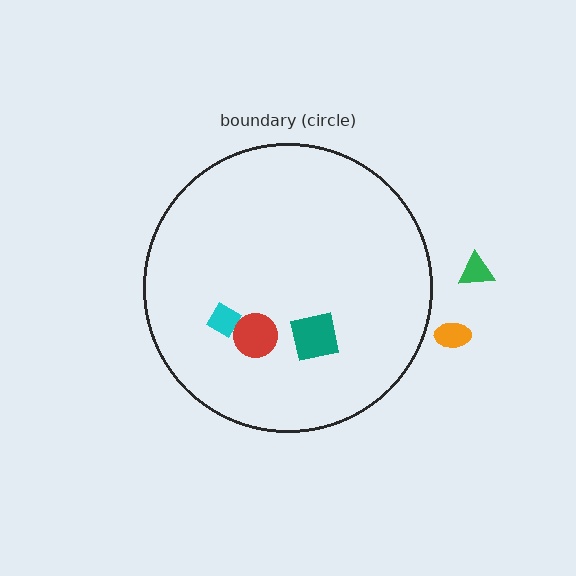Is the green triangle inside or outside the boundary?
Outside.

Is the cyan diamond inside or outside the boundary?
Inside.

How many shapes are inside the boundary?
3 inside, 2 outside.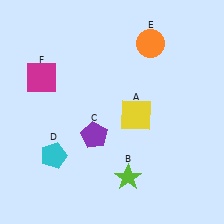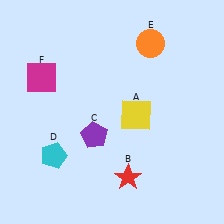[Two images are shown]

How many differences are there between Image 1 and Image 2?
There is 1 difference between the two images.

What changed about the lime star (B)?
In Image 1, B is lime. In Image 2, it changed to red.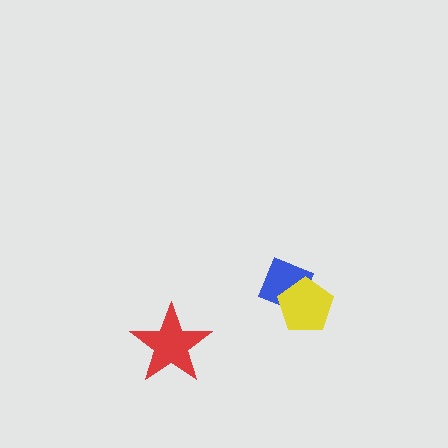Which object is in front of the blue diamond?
The yellow pentagon is in front of the blue diamond.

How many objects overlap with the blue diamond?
1 object overlaps with the blue diamond.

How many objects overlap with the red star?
0 objects overlap with the red star.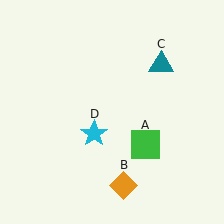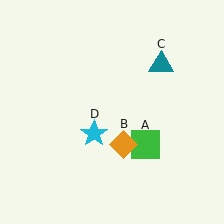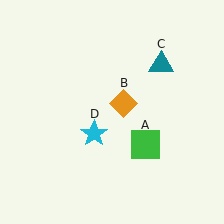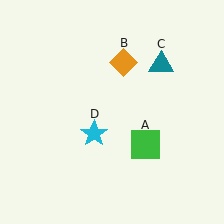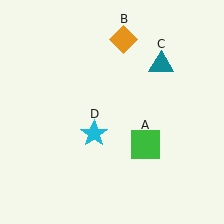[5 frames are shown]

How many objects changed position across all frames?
1 object changed position: orange diamond (object B).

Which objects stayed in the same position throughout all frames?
Green square (object A) and teal triangle (object C) and cyan star (object D) remained stationary.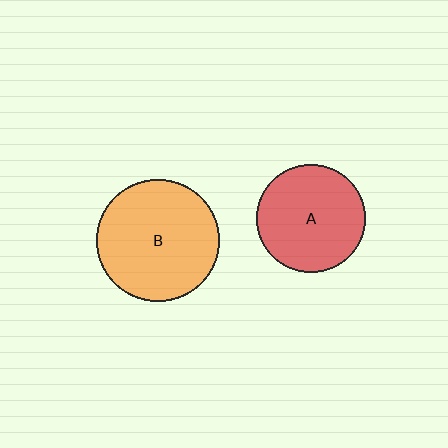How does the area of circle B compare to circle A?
Approximately 1.3 times.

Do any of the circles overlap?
No, none of the circles overlap.